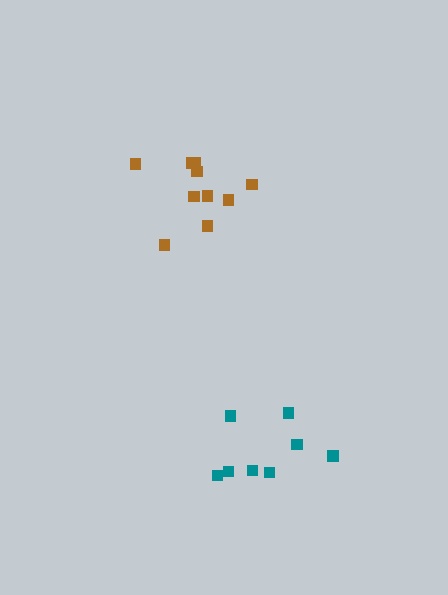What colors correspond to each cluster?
The clusters are colored: brown, teal.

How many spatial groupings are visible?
There are 2 spatial groupings.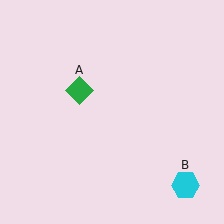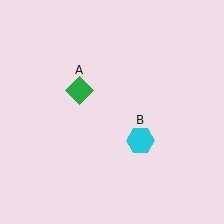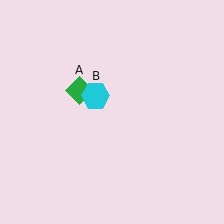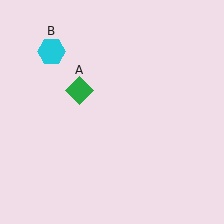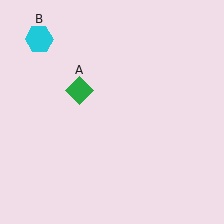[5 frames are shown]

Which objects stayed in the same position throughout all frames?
Green diamond (object A) remained stationary.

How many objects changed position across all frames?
1 object changed position: cyan hexagon (object B).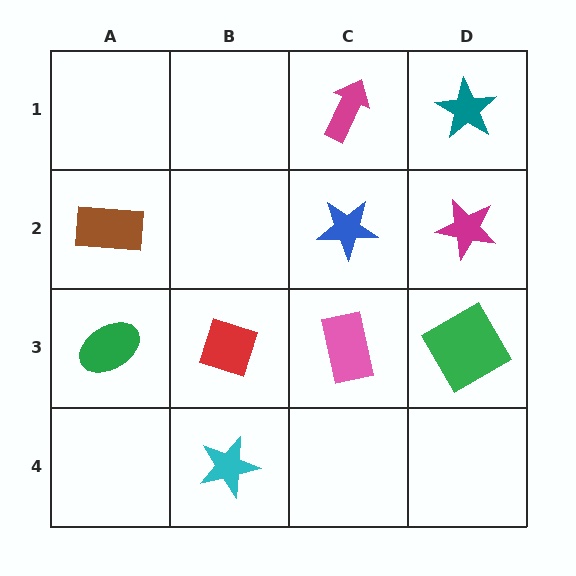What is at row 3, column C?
A pink rectangle.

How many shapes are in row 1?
2 shapes.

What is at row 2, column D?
A magenta star.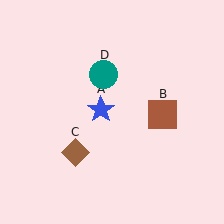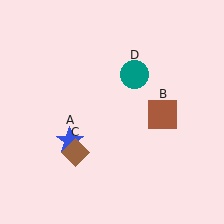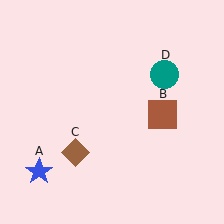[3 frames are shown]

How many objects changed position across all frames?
2 objects changed position: blue star (object A), teal circle (object D).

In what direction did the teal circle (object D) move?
The teal circle (object D) moved right.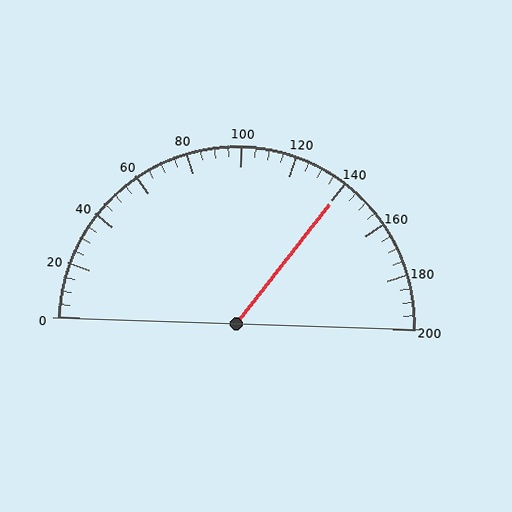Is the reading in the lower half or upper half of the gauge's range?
The reading is in the upper half of the range (0 to 200).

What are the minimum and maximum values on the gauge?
The gauge ranges from 0 to 200.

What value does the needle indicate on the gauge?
The needle indicates approximately 140.